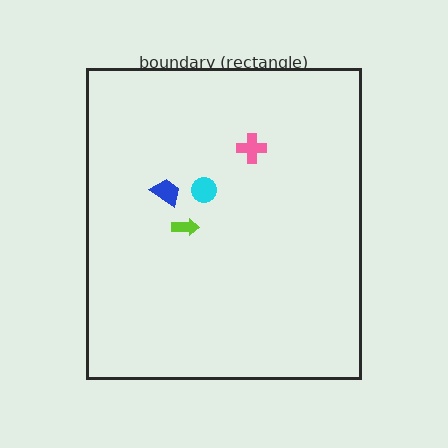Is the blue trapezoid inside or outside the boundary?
Inside.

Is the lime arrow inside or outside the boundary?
Inside.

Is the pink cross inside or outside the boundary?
Inside.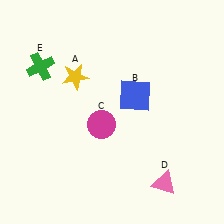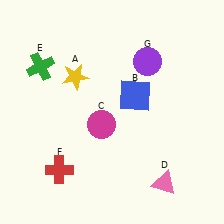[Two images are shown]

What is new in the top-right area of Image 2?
A purple circle (G) was added in the top-right area of Image 2.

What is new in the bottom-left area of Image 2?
A red cross (F) was added in the bottom-left area of Image 2.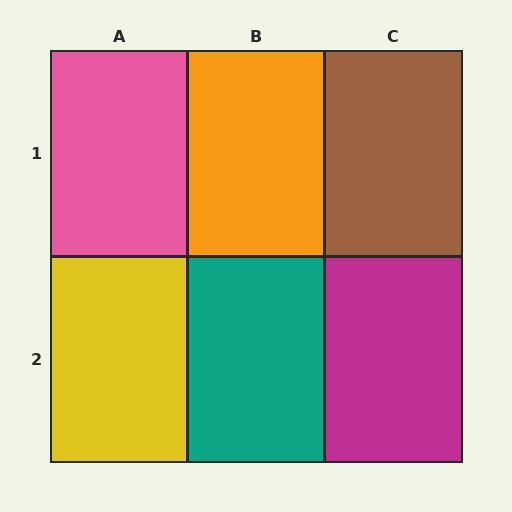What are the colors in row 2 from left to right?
Yellow, teal, magenta.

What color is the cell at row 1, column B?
Orange.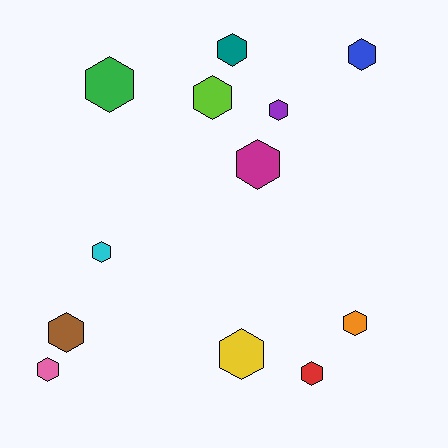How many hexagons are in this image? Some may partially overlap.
There are 12 hexagons.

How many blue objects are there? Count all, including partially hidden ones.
There is 1 blue object.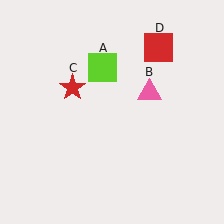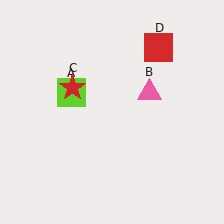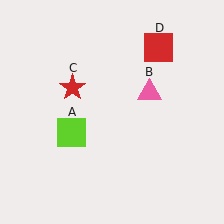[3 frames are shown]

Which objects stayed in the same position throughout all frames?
Pink triangle (object B) and red star (object C) and red square (object D) remained stationary.